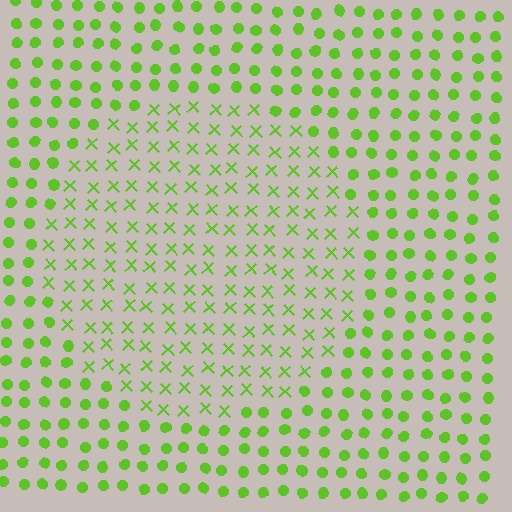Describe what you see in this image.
The image is filled with small lime elements arranged in a uniform grid. A circle-shaped region contains X marks, while the surrounding area contains circles. The boundary is defined purely by the change in element shape.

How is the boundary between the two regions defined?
The boundary is defined by a change in element shape: X marks inside vs. circles outside. All elements share the same color and spacing.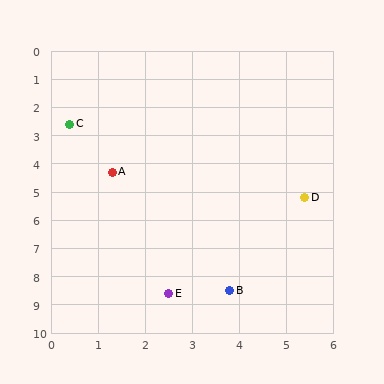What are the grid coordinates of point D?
Point D is at approximately (5.4, 5.2).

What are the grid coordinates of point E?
Point E is at approximately (2.5, 8.6).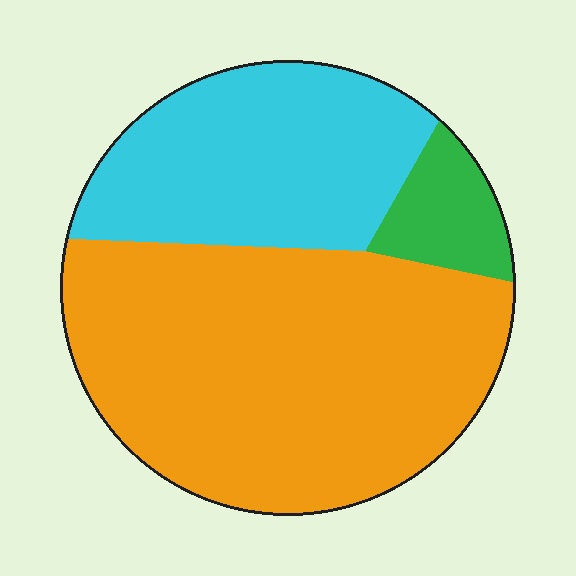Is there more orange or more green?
Orange.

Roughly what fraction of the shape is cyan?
Cyan takes up about one third (1/3) of the shape.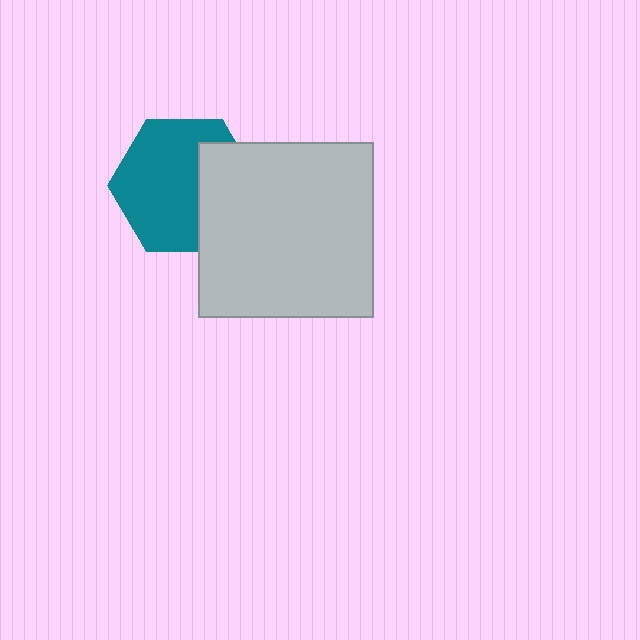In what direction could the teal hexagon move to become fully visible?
The teal hexagon could move left. That would shift it out from behind the light gray square entirely.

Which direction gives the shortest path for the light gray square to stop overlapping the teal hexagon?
Moving right gives the shortest separation.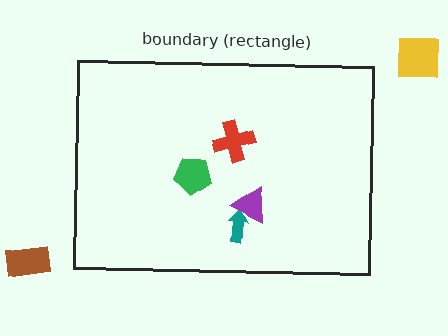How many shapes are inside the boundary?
4 inside, 2 outside.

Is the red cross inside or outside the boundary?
Inside.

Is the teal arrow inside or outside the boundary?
Inside.